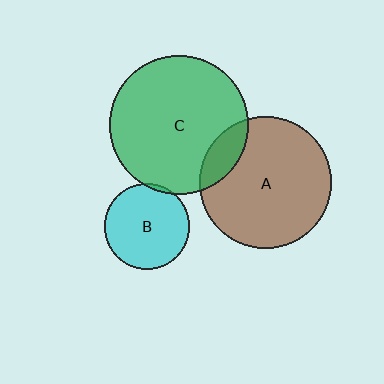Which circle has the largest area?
Circle C (green).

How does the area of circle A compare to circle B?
Approximately 2.4 times.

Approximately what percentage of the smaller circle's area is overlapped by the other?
Approximately 5%.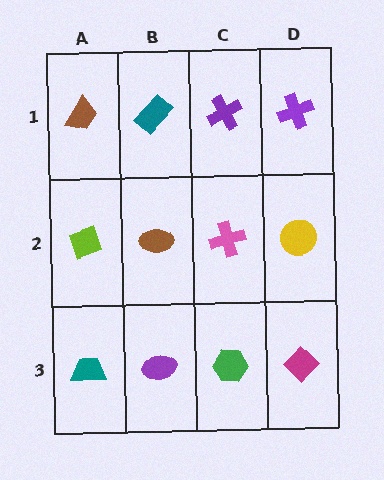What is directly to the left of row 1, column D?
A purple cross.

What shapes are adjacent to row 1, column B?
A brown ellipse (row 2, column B), a brown trapezoid (row 1, column A), a purple cross (row 1, column C).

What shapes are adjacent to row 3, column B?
A brown ellipse (row 2, column B), a teal trapezoid (row 3, column A), a green hexagon (row 3, column C).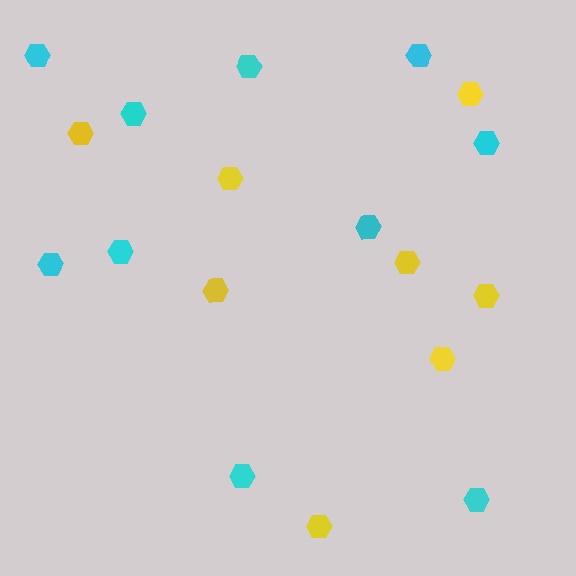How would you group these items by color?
There are 2 groups: one group of cyan hexagons (10) and one group of yellow hexagons (8).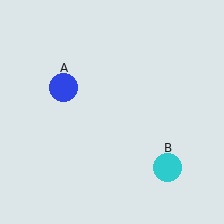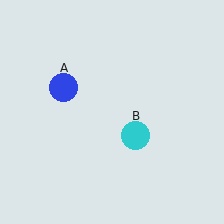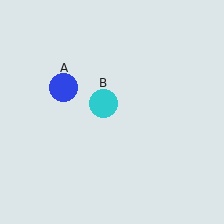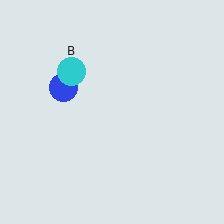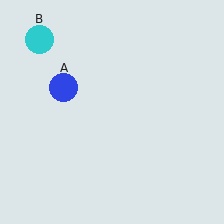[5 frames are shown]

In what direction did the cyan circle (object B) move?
The cyan circle (object B) moved up and to the left.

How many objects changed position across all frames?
1 object changed position: cyan circle (object B).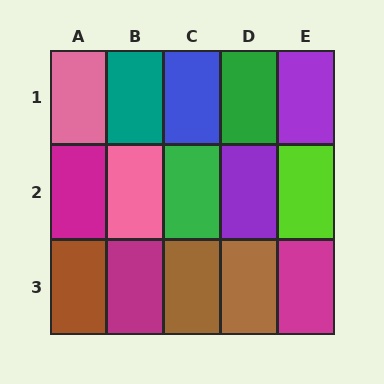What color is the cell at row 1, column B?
Teal.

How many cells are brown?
3 cells are brown.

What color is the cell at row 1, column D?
Green.